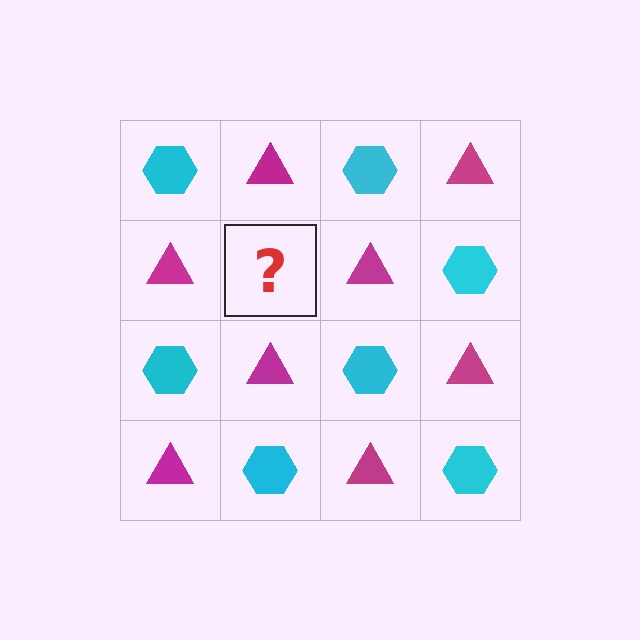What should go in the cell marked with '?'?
The missing cell should contain a cyan hexagon.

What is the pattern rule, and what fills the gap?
The rule is that it alternates cyan hexagon and magenta triangle in a checkerboard pattern. The gap should be filled with a cyan hexagon.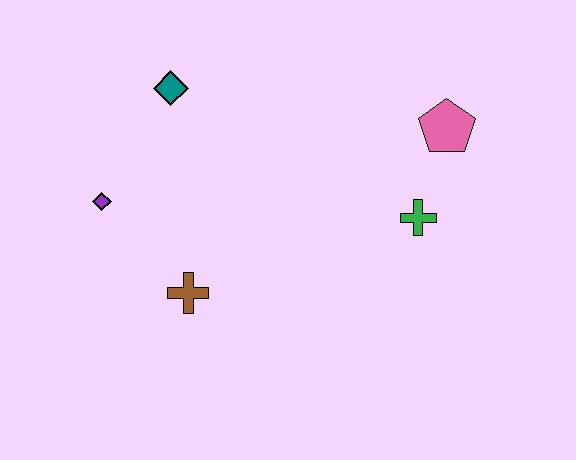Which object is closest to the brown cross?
The purple diamond is closest to the brown cross.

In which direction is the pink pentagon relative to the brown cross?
The pink pentagon is to the right of the brown cross.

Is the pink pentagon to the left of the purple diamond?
No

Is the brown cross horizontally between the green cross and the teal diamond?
Yes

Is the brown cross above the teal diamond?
No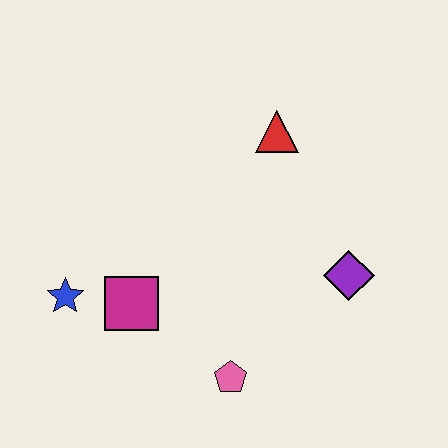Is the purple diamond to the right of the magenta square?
Yes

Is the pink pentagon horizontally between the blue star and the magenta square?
No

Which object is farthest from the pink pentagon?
The red triangle is farthest from the pink pentagon.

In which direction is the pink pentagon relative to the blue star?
The pink pentagon is to the right of the blue star.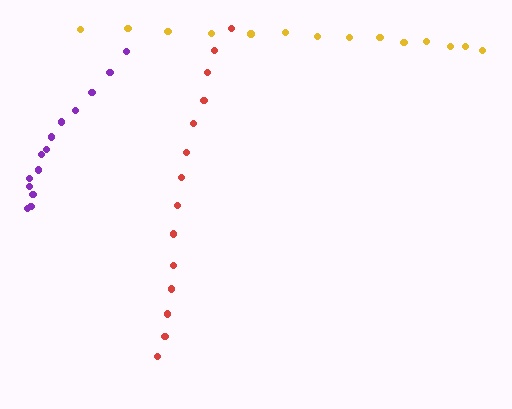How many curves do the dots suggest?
There are 3 distinct paths.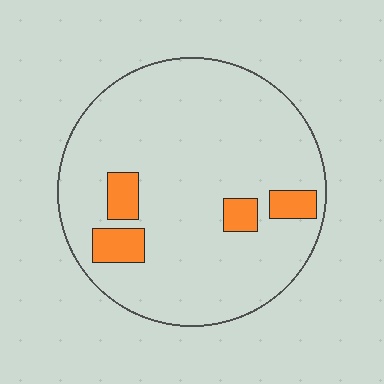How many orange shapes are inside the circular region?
4.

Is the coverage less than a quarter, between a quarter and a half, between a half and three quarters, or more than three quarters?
Less than a quarter.